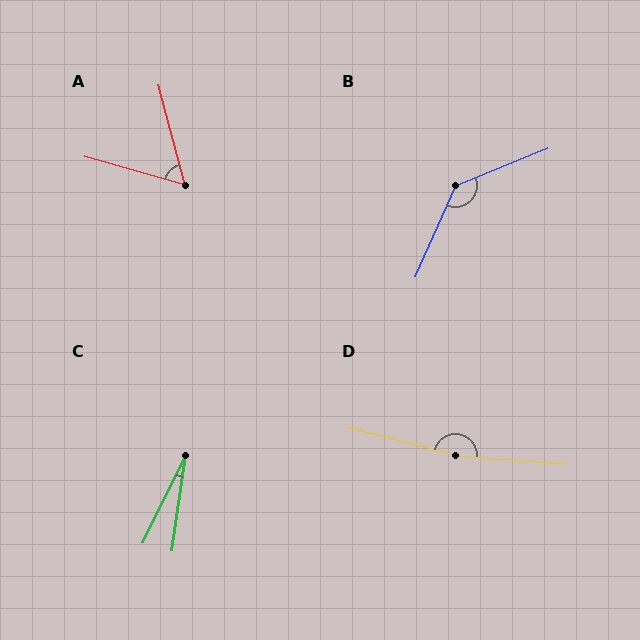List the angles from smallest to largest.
C (18°), A (59°), B (136°), D (170°).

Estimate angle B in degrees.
Approximately 136 degrees.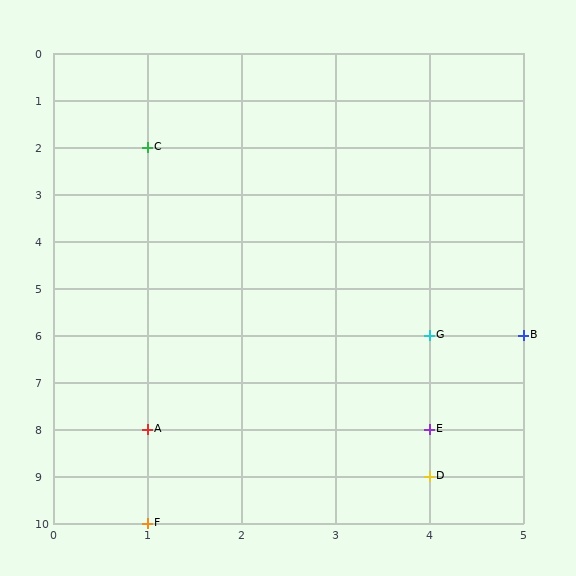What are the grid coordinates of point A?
Point A is at grid coordinates (1, 8).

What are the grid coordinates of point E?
Point E is at grid coordinates (4, 8).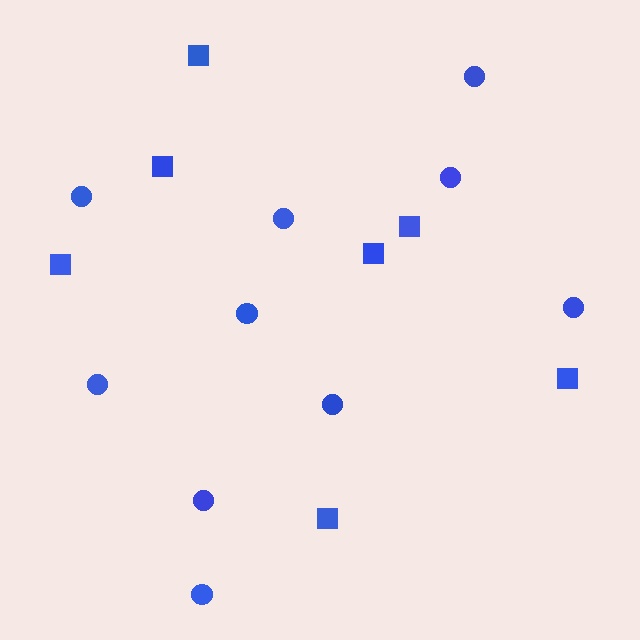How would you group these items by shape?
There are 2 groups: one group of circles (10) and one group of squares (7).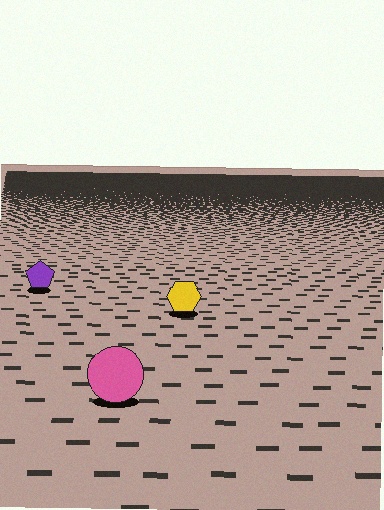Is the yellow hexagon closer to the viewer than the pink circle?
No. The pink circle is closer — you can tell from the texture gradient: the ground texture is coarser near it.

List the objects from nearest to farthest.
From nearest to farthest: the pink circle, the yellow hexagon, the purple pentagon.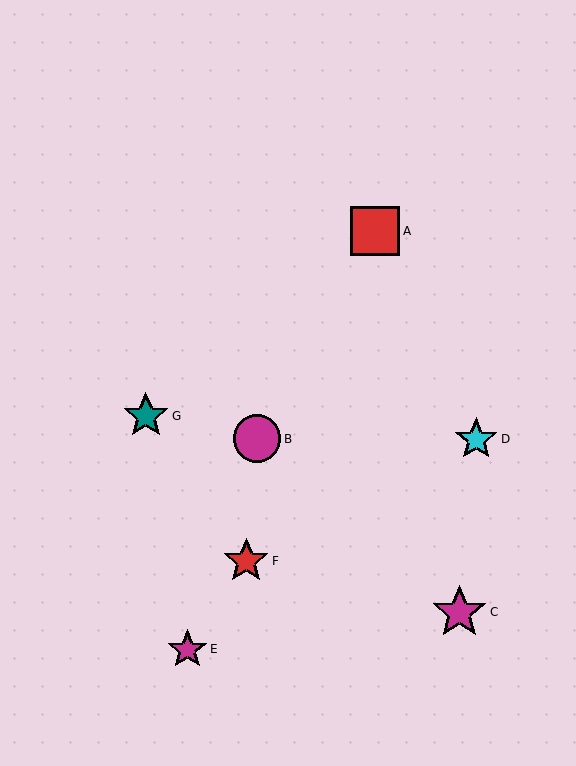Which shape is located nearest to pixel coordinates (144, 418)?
The teal star (labeled G) at (146, 416) is nearest to that location.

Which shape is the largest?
The magenta star (labeled C) is the largest.